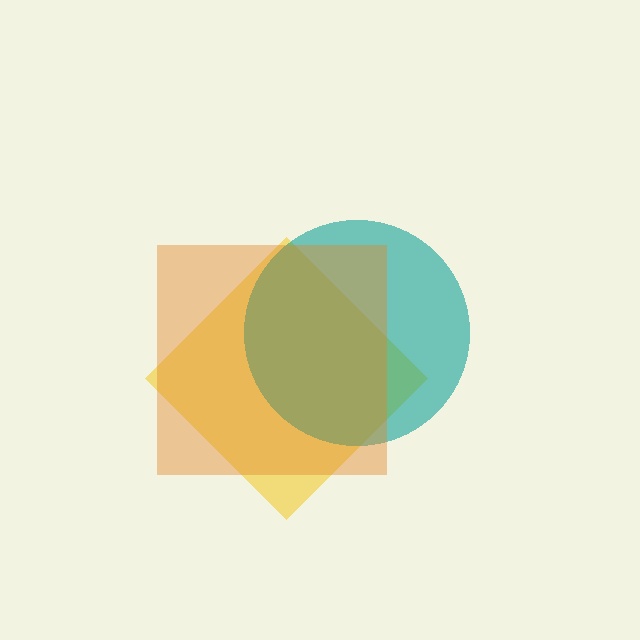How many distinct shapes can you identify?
There are 3 distinct shapes: a yellow diamond, a teal circle, an orange square.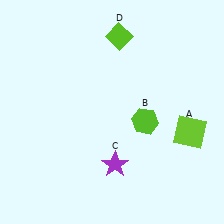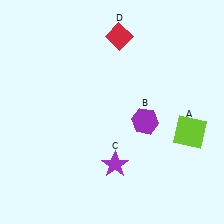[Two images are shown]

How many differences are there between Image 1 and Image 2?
There are 2 differences between the two images.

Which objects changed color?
B changed from lime to purple. D changed from lime to red.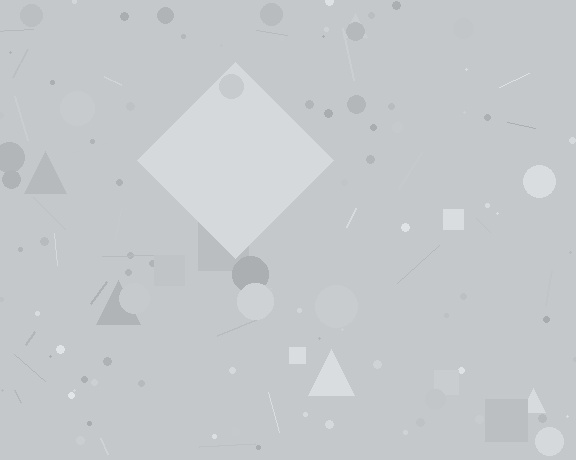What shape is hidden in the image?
A diamond is hidden in the image.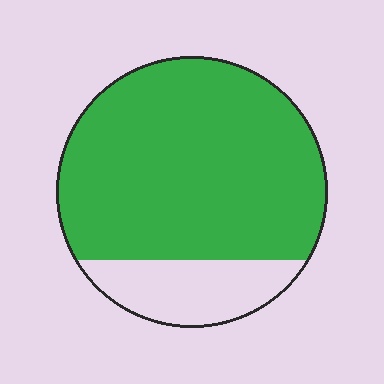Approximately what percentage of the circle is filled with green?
Approximately 80%.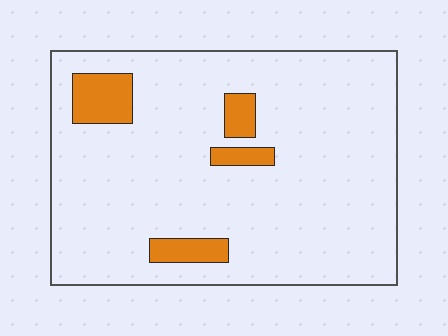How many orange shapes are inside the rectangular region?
4.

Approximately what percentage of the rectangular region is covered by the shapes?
Approximately 10%.